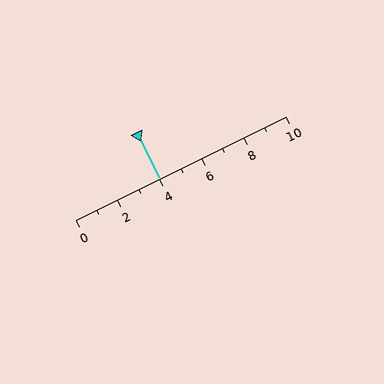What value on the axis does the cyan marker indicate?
The marker indicates approximately 4.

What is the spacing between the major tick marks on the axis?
The major ticks are spaced 2 apart.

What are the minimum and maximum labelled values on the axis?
The axis runs from 0 to 10.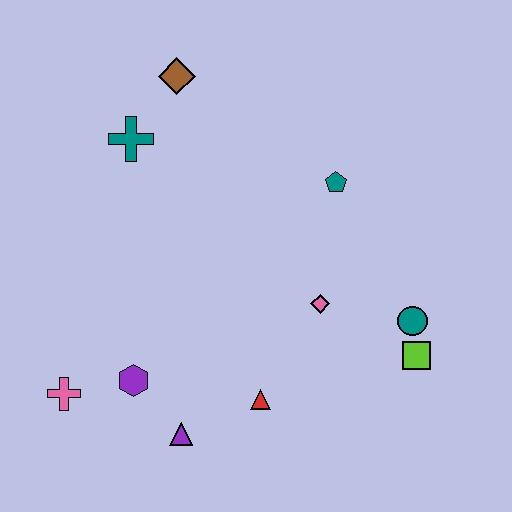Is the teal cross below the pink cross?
No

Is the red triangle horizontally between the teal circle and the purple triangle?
Yes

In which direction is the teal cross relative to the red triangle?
The teal cross is above the red triangle.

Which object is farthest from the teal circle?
The pink cross is farthest from the teal circle.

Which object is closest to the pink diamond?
The teal circle is closest to the pink diamond.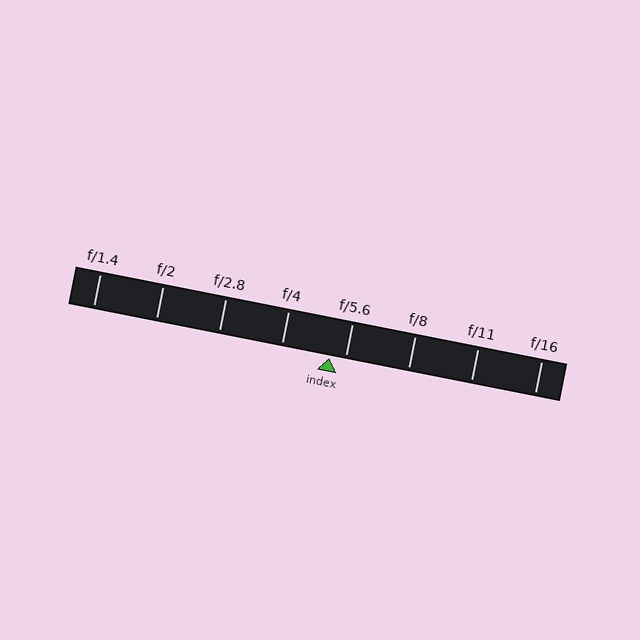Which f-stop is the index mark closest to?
The index mark is closest to f/5.6.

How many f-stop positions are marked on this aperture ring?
There are 8 f-stop positions marked.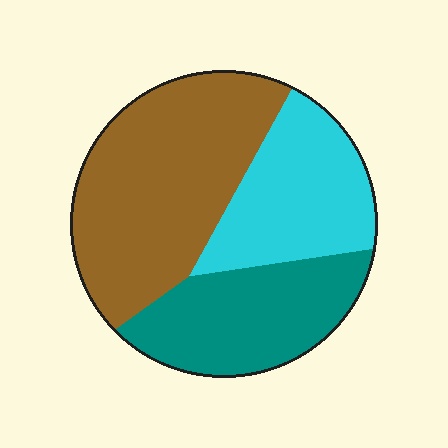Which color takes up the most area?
Brown, at roughly 45%.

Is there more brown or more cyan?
Brown.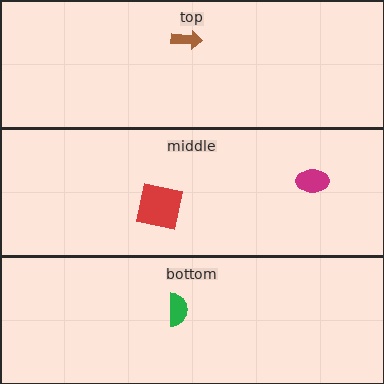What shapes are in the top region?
The brown arrow.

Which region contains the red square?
The middle region.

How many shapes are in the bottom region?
1.